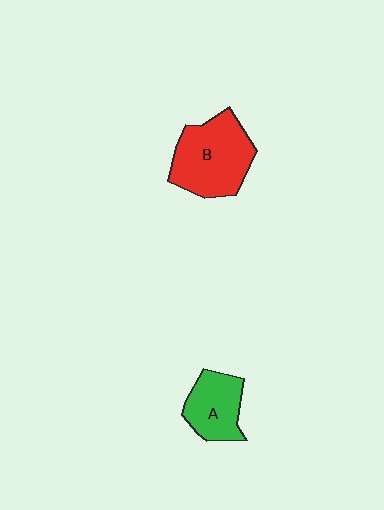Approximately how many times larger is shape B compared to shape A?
Approximately 1.6 times.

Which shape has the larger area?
Shape B (red).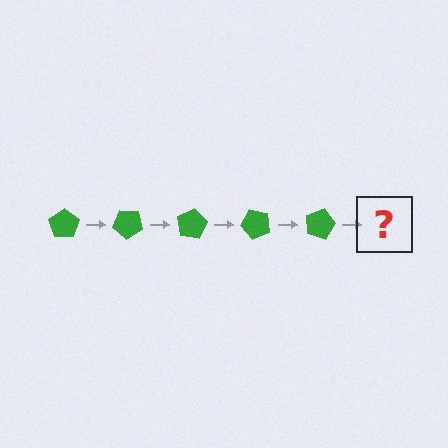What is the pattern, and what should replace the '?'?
The pattern is that the pentagon rotates 40 degrees each step. The '?' should be a green pentagon rotated 200 degrees.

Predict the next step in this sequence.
The next step is a green pentagon rotated 200 degrees.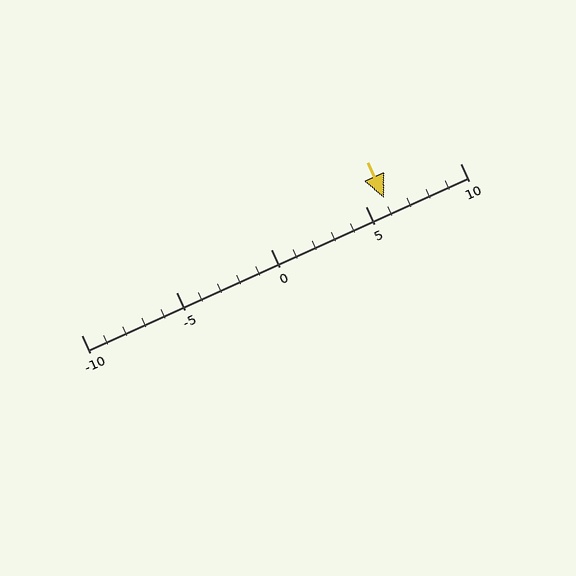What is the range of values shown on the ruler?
The ruler shows values from -10 to 10.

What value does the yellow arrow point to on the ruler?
The yellow arrow points to approximately 6.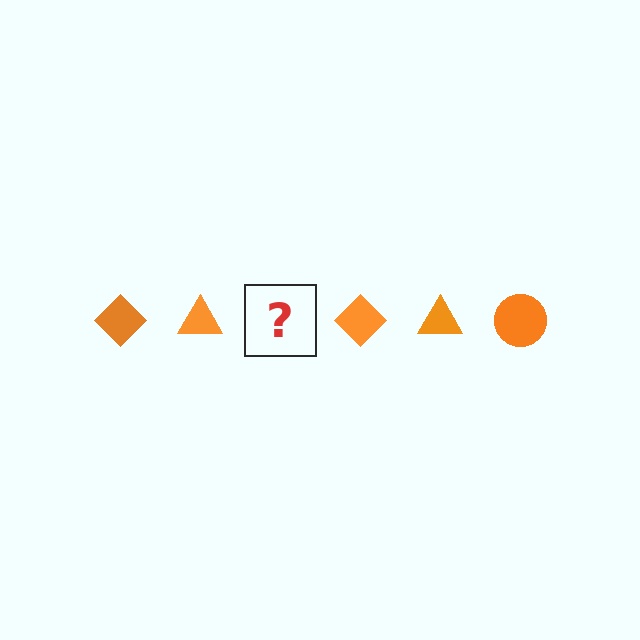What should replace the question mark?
The question mark should be replaced with an orange circle.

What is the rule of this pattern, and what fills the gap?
The rule is that the pattern cycles through diamond, triangle, circle shapes in orange. The gap should be filled with an orange circle.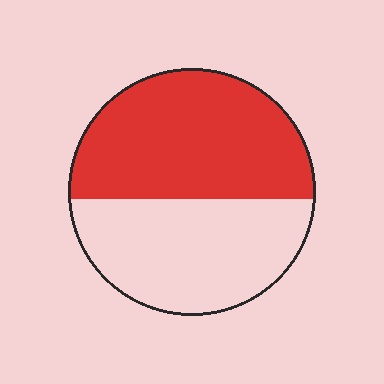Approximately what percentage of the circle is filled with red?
Approximately 55%.